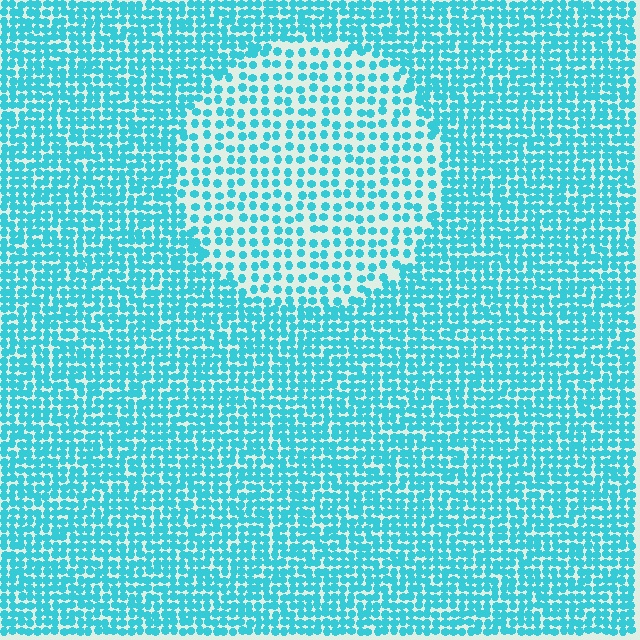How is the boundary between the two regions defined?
The boundary is defined by a change in element density (approximately 1.9x ratio). All elements are the same color, size, and shape.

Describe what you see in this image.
The image contains small cyan elements arranged at two different densities. A circle-shaped region is visible where the elements are less densely packed than the surrounding area.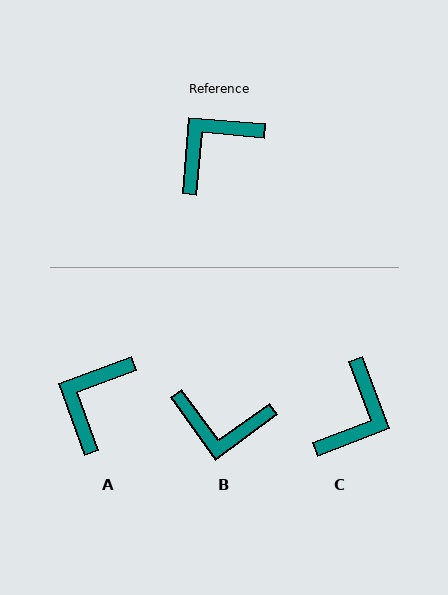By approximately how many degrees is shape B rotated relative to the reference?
Approximately 131 degrees counter-clockwise.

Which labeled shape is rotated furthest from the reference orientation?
C, about 154 degrees away.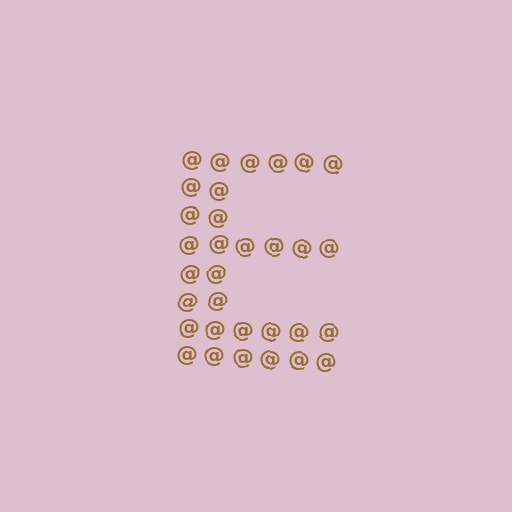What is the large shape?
The large shape is the letter E.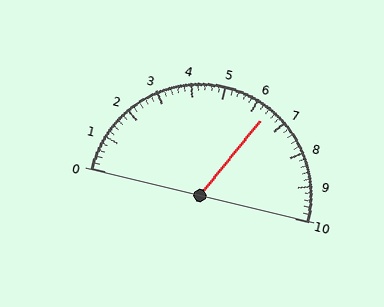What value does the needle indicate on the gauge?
The needle indicates approximately 6.4.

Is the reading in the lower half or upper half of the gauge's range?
The reading is in the upper half of the range (0 to 10).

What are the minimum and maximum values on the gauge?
The gauge ranges from 0 to 10.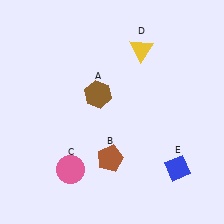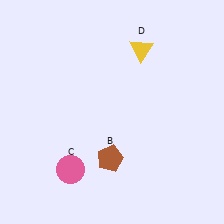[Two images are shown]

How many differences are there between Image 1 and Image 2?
There are 2 differences between the two images.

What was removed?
The brown hexagon (A), the blue diamond (E) were removed in Image 2.